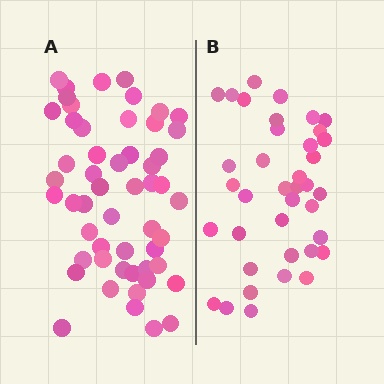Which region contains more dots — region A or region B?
Region A (the left region) has more dots.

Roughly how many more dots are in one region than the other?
Region A has approximately 15 more dots than region B.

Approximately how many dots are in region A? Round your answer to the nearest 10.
About 50 dots. (The exact count is 53, which rounds to 50.)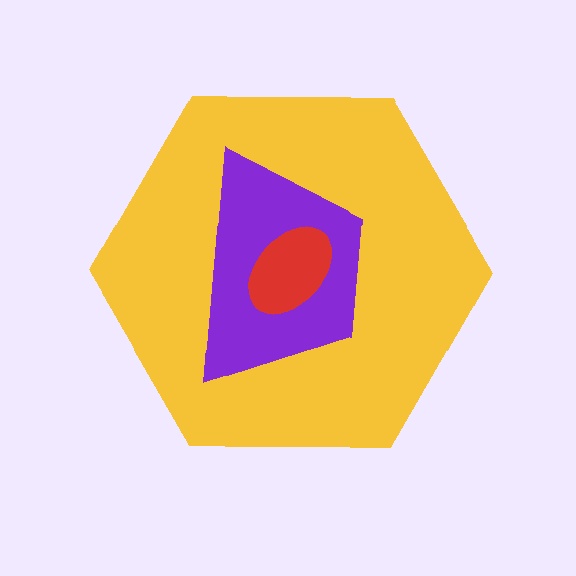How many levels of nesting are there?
3.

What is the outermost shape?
The yellow hexagon.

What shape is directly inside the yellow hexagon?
The purple trapezoid.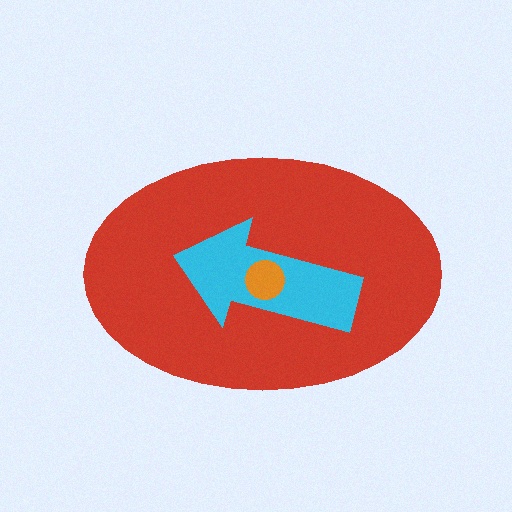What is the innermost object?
The orange circle.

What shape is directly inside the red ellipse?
The cyan arrow.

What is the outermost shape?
The red ellipse.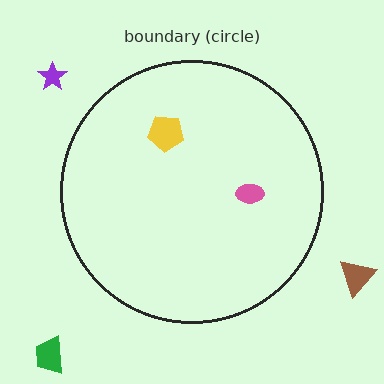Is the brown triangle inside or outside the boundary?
Outside.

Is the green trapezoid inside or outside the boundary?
Outside.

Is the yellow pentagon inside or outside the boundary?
Inside.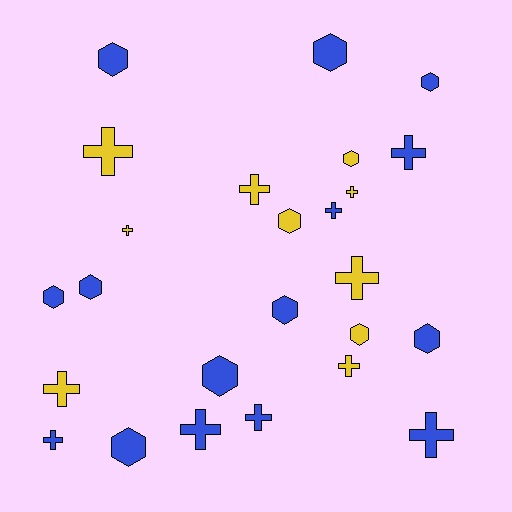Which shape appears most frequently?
Cross, with 13 objects.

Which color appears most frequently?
Blue, with 15 objects.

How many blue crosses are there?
There are 6 blue crosses.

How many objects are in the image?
There are 25 objects.